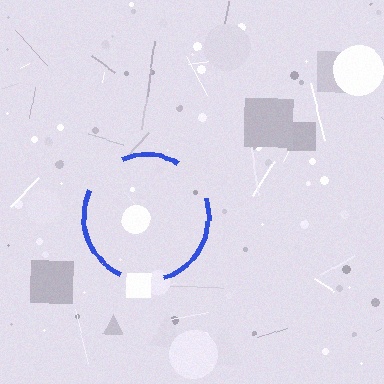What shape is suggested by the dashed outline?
The dashed outline suggests a circle.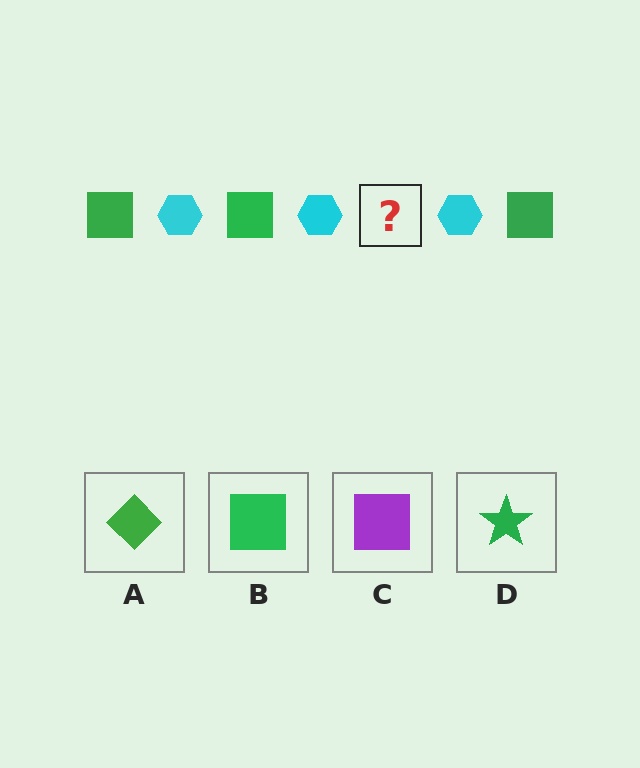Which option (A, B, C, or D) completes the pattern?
B.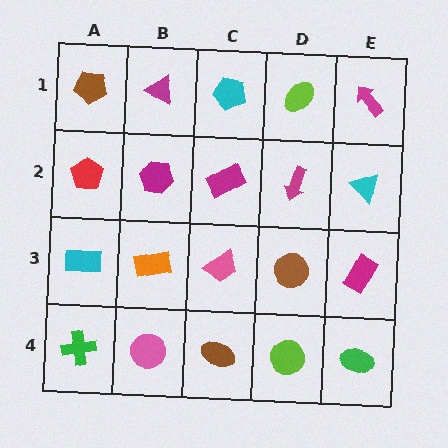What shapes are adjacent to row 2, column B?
A magenta triangle (row 1, column B), an orange rectangle (row 3, column B), a red pentagon (row 2, column A), a magenta rectangle (row 2, column C).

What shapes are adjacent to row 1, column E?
A cyan triangle (row 2, column E), a lime ellipse (row 1, column D).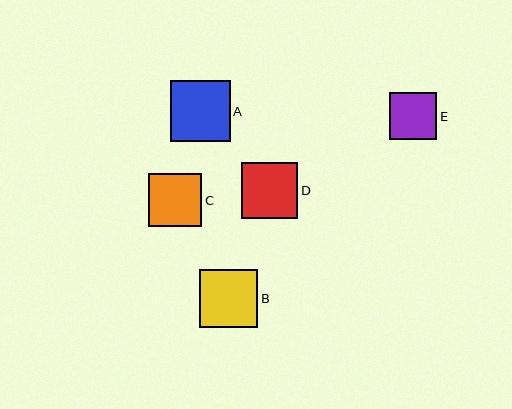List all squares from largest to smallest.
From largest to smallest: A, B, D, C, E.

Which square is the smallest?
Square E is the smallest with a size of approximately 47 pixels.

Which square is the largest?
Square A is the largest with a size of approximately 60 pixels.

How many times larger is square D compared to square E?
Square D is approximately 1.2 times the size of square E.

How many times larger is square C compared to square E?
Square C is approximately 1.1 times the size of square E.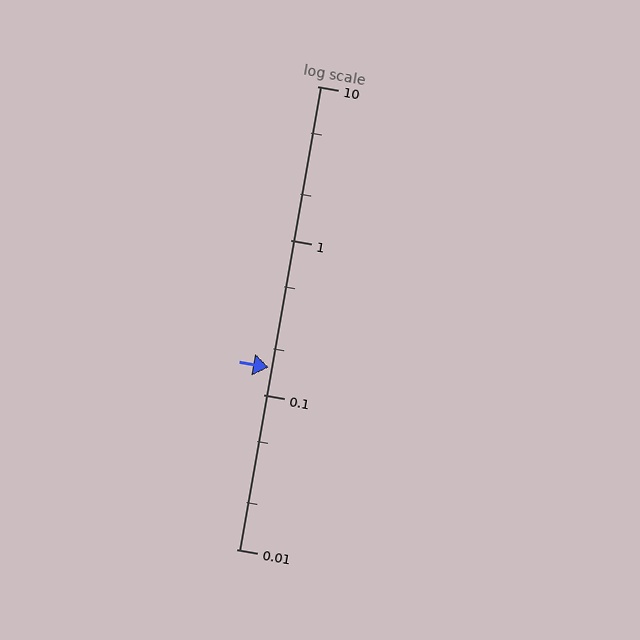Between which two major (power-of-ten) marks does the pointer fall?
The pointer is between 0.1 and 1.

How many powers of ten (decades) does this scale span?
The scale spans 3 decades, from 0.01 to 10.